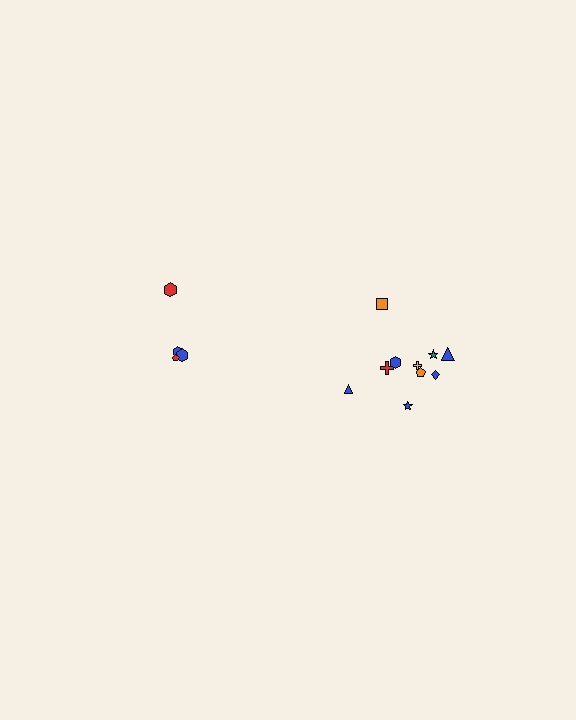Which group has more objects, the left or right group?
The right group.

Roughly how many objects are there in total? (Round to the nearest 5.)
Roughly 15 objects in total.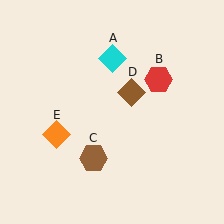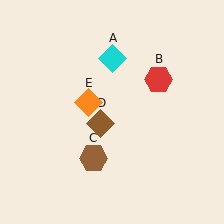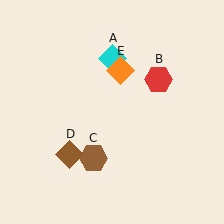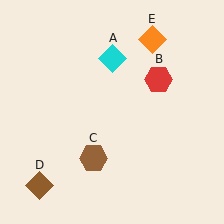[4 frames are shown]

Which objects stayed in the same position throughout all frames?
Cyan diamond (object A) and red hexagon (object B) and brown hexagon (object C) remained stationary.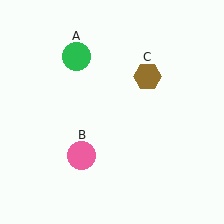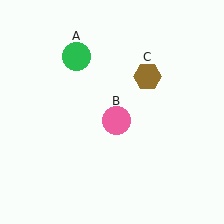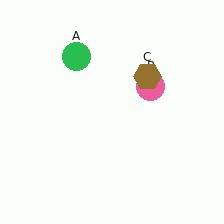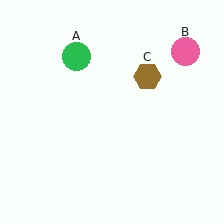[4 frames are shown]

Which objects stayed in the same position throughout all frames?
Green circle (object A) and brown hexagon (object C) remained stationary.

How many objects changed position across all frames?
1 object changed position: pink circle (object B).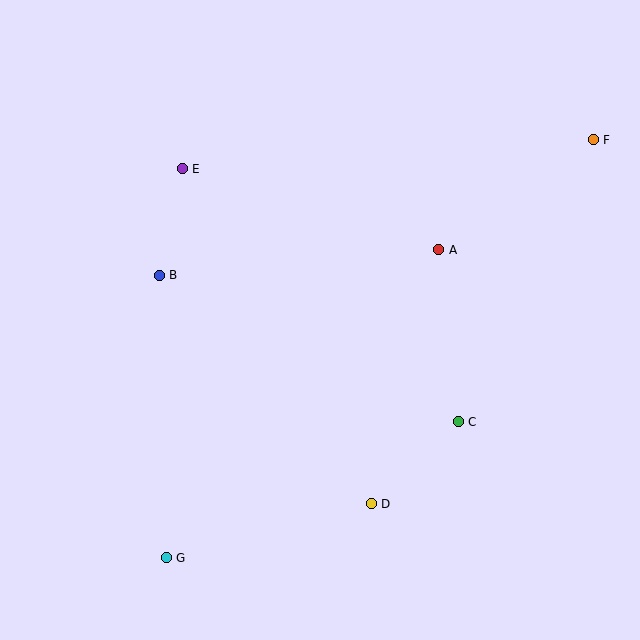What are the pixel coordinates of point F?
Point F is at (593, 140).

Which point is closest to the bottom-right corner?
Point C is closest to the bottom-right corner.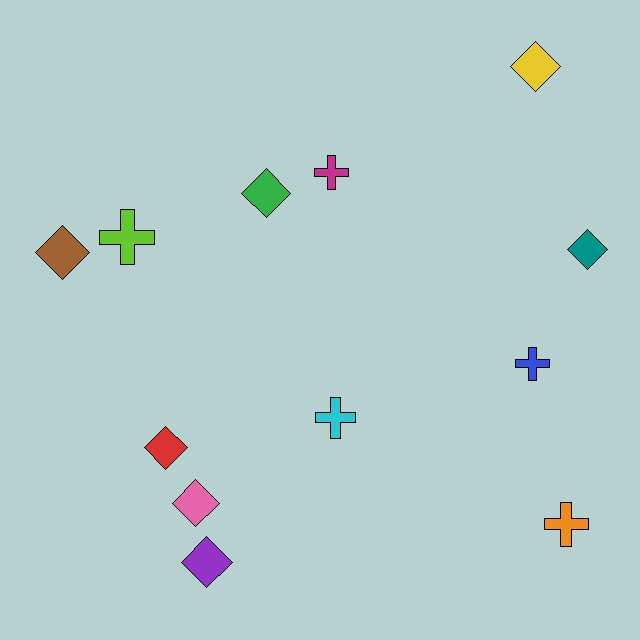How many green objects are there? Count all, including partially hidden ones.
There is 1 green object.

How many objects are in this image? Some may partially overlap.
There are 12 objects.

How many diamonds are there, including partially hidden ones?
There are 7 diamonds.